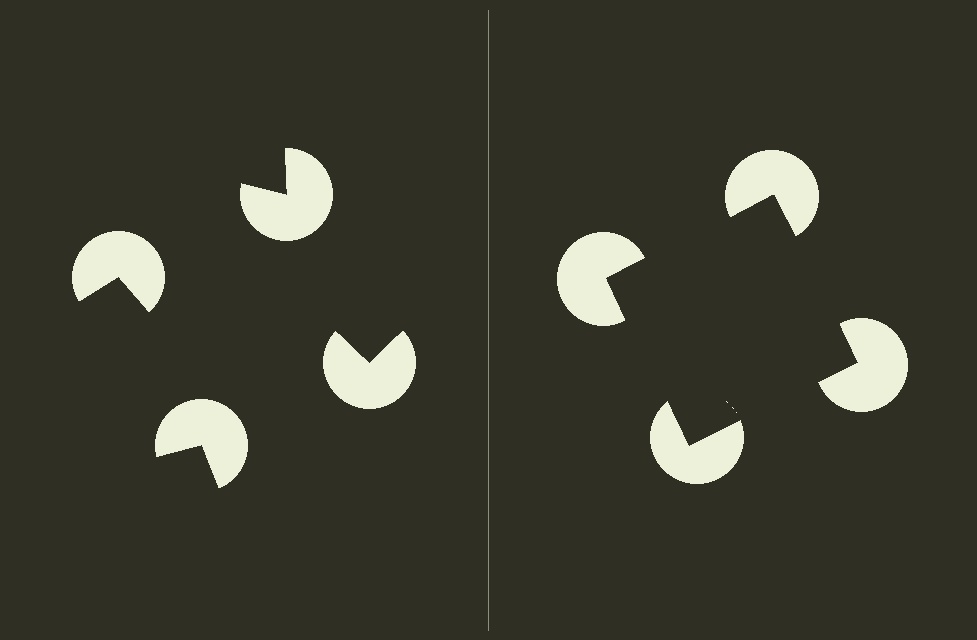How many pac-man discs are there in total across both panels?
8 — 4 on each side.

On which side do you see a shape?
An illusory square appears on the right side. On the left side the wedge cuts are rotated, so no coherent shape forms.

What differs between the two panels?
The pac-man discs are positioned identically on both sides; only the wedge orientations differ. On the right they align to a square; on the left they are misaligned.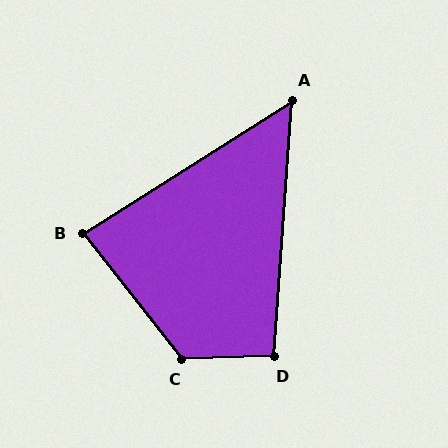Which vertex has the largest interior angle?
C, at approximately 126 degrees.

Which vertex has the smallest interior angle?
A, at approximately 54 degrees.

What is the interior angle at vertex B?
Approximately 84 degrees (acute).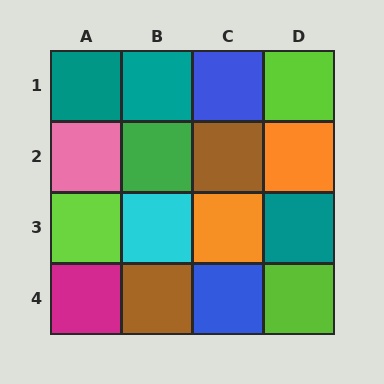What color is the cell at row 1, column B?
Teal.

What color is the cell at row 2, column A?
Pink.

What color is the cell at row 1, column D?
Lime.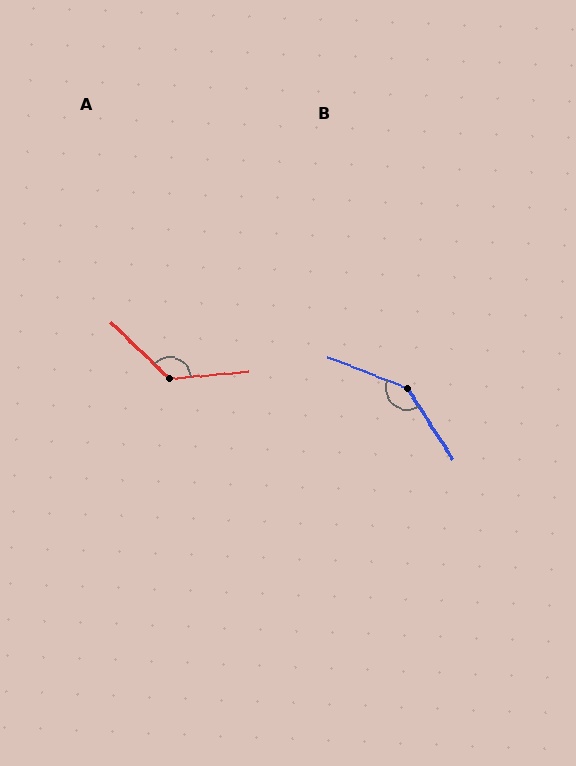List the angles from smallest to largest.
A (132°), B (144°).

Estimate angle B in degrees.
Approximately 144 degrees.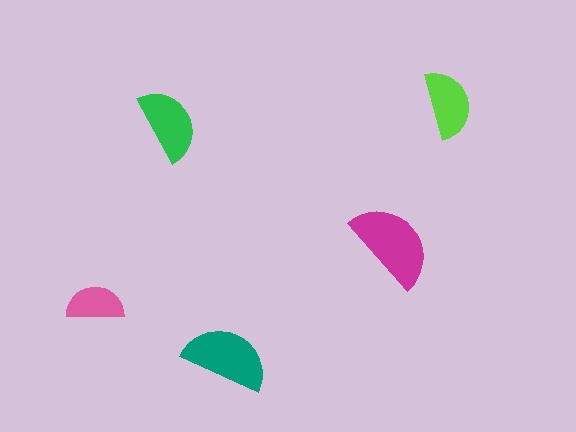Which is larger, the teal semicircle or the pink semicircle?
The teal one.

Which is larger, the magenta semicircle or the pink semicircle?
The magenta one.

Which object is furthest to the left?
The pink semicircle is leftmost.